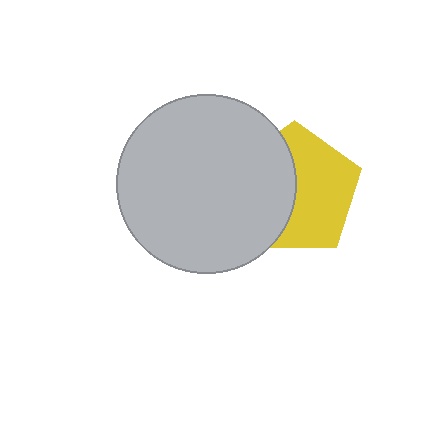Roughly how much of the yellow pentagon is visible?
About half of it is visible (roughly 56%).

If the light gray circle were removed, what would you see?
You would see the complete yellow pentagon.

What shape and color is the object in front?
The object in front is a light gray circle.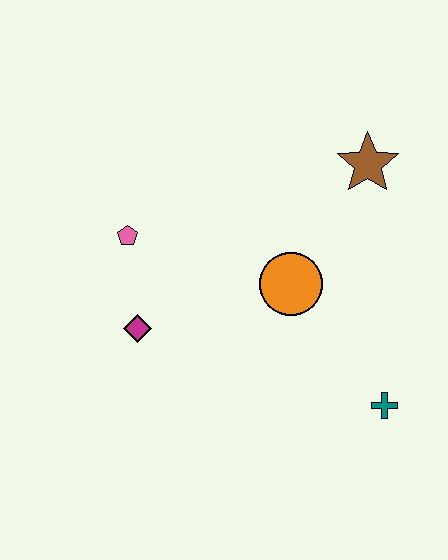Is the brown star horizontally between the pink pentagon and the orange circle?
No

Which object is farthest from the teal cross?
The pink pentagon is farthest from the teal cross.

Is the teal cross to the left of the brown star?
No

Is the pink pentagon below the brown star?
Yes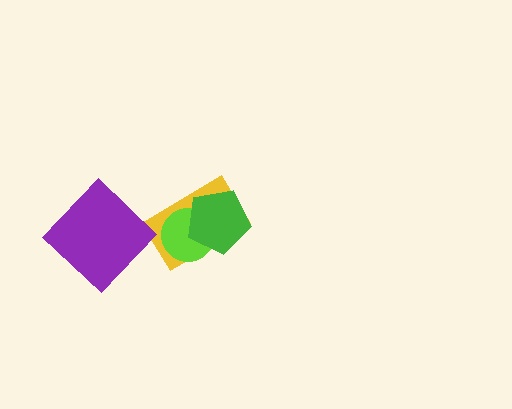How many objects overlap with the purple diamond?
0 objects overlap with the purple diamond.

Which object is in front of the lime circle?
The green pentagon is in front of the lime circle.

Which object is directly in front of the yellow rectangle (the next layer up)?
The lime circle is directly in front of the yellow rectangle.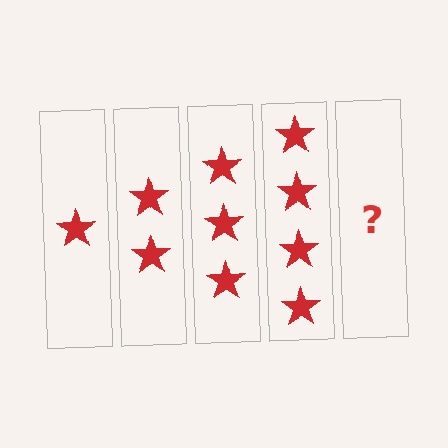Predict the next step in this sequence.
The next step is 5 stars.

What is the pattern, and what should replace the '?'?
The pattern is that each step adds one more star. The '?' should be 5 stars.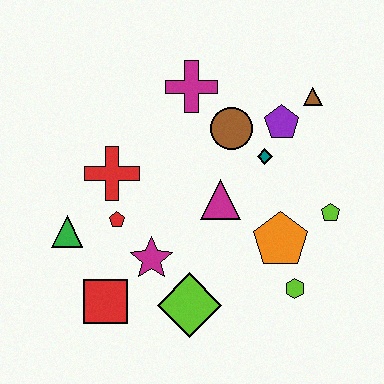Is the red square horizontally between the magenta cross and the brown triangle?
No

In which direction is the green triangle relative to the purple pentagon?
The green triangle is to the left of the purple pentagon.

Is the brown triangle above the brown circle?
Yes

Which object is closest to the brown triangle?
The purple pentagon is closest to the brown triangle.